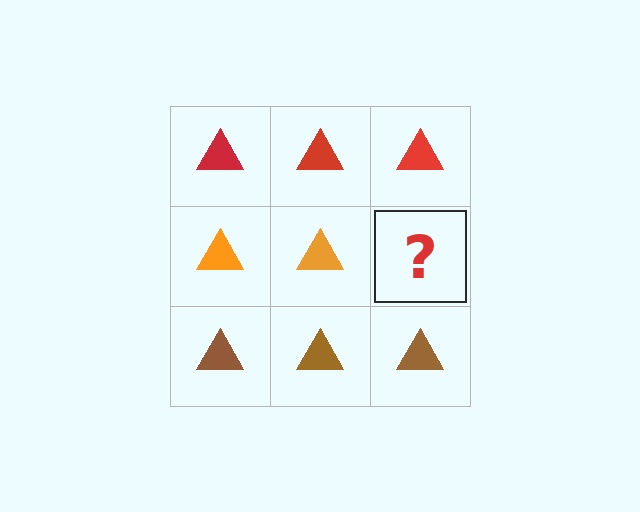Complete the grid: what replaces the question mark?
The question mark should be replaced with an orange triangle.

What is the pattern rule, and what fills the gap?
The rule is that each row has a consistent color. The gap should be filled with an orange triangle.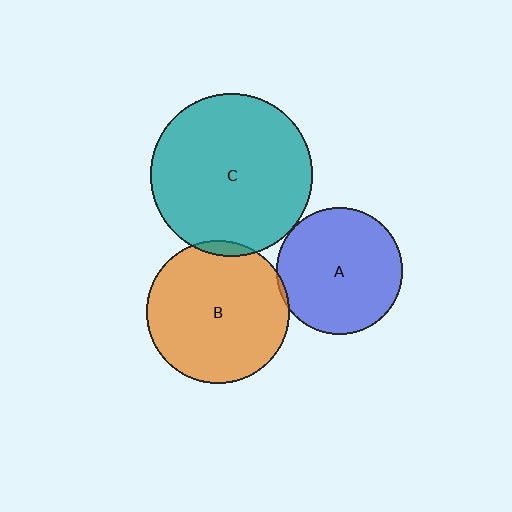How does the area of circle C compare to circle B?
Approximately 1.3 times.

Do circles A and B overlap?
Yes.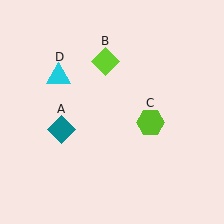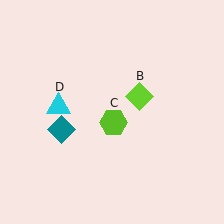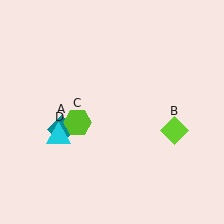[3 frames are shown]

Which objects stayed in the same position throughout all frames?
Teal diamond (object A) remained stationary.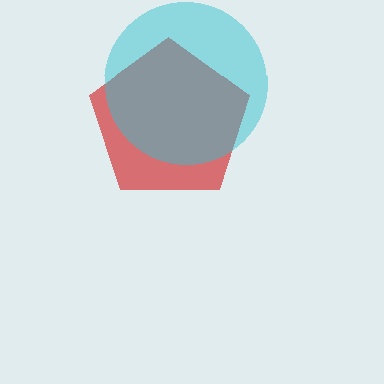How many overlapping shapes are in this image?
There are 2 overlapping shapes in the image.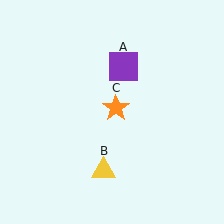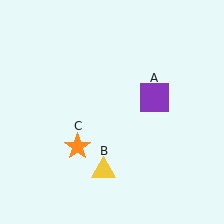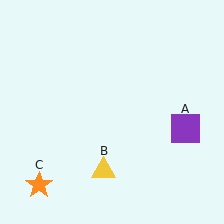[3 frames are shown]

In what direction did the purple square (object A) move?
The purple square (object A) moved down and to the right.